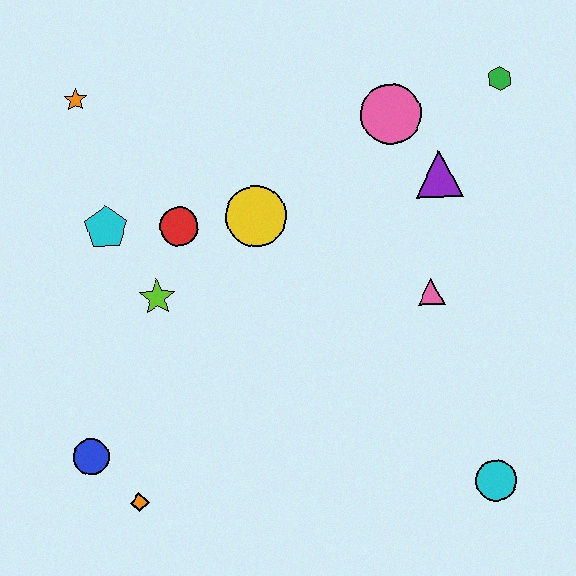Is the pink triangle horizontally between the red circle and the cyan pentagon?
No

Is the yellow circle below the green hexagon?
Yes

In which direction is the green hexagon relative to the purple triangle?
The green hexagon is above the purple triangle.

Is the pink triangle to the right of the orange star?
Yes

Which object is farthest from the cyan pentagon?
The cyan circle is farthest from the cyan pentagon.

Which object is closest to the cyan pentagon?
The red circle is closest to the cyan pentagon.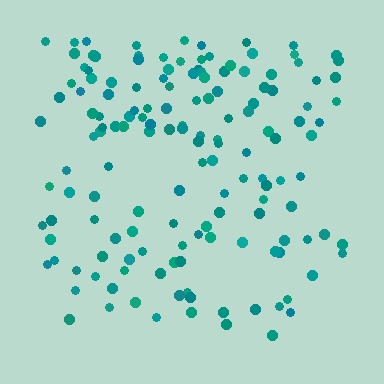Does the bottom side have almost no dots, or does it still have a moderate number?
Still a moderate number, just noticeably fewer than the top.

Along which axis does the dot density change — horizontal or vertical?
Vertical.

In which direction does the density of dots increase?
From bottom to top, with the top side densest.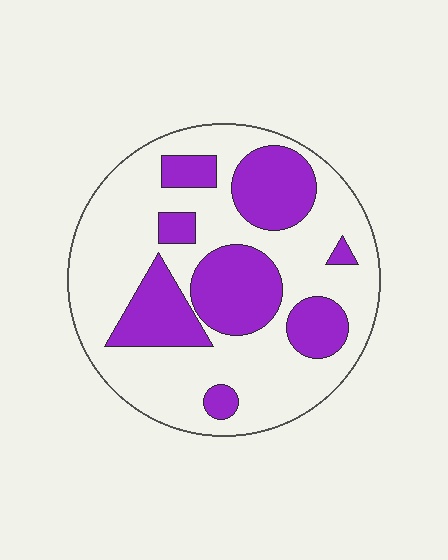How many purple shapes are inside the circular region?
8.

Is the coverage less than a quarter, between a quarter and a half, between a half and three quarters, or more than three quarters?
Between a quarter and a half.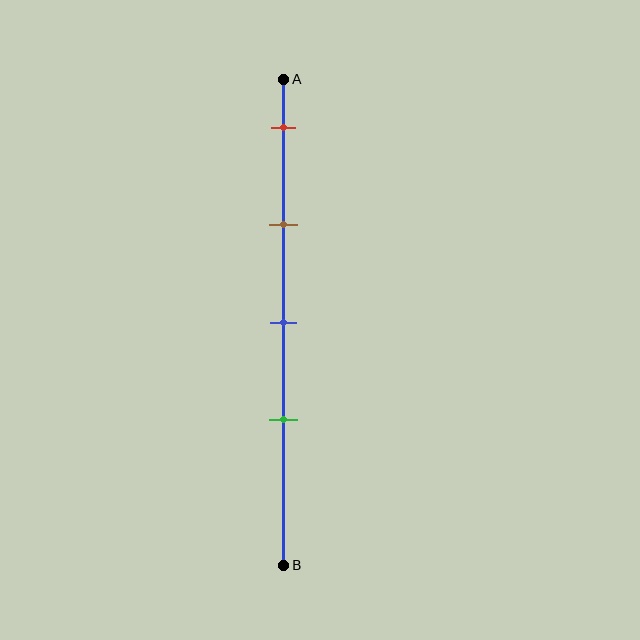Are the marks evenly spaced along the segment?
Yes, the marks are approximately evenly spaced.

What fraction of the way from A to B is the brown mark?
The brown mark is approximately 30% (0.3) of the way from A to B.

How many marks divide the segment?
There are 4 marks dividing the segment.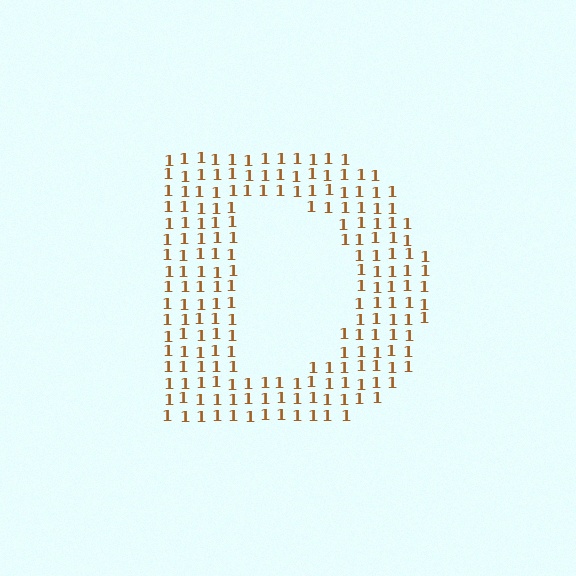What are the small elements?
The small elements are digit 1's.